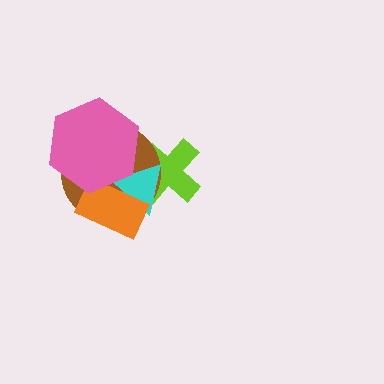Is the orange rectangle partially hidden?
Yes, it is partially covered by another shape.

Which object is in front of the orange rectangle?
The pink hexagon is in front of the orange rectangle.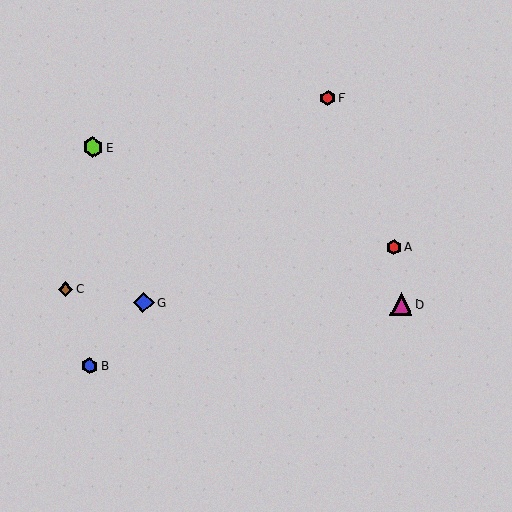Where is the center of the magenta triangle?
The center of the magenta triangle is at (401, 304).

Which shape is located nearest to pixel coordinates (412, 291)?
The magenta triangle (labeled D) at (401, 304) is nearest to that location.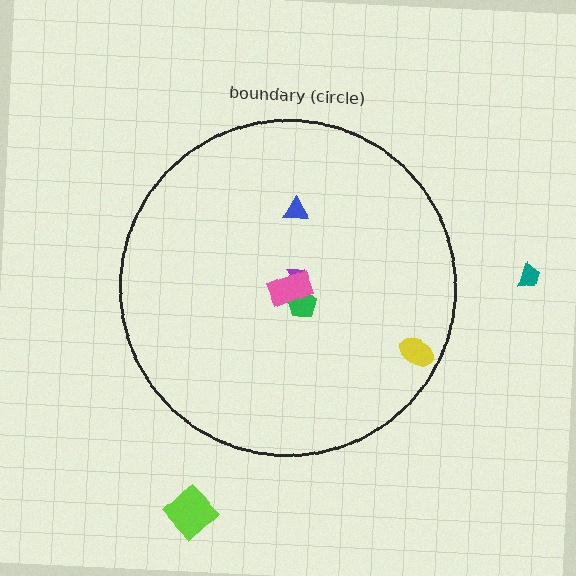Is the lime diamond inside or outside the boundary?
Outside.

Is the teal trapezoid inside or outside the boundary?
Outside.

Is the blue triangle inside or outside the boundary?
Inside.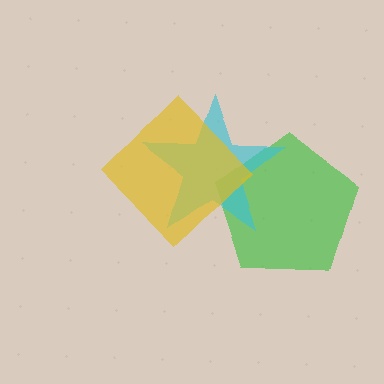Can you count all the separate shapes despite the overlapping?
Yes, there are 3 separate shapes.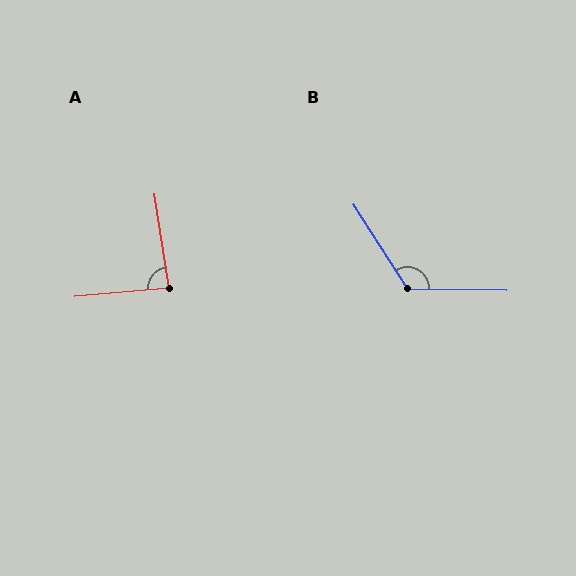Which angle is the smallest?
A, at approximately 86 degrees.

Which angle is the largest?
B, at approximately 124 degrees.